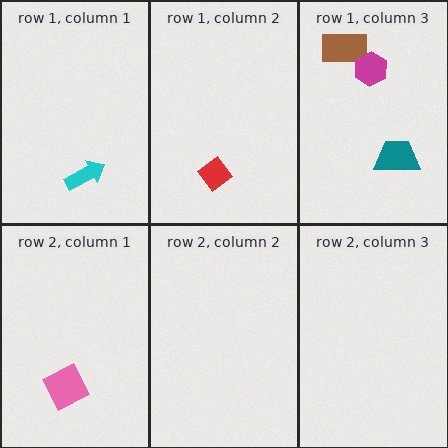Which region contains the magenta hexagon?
The row 1, column 3 region.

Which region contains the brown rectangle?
The row 1, column 3 region.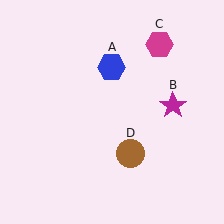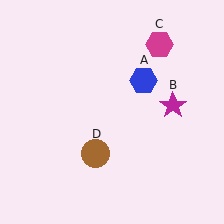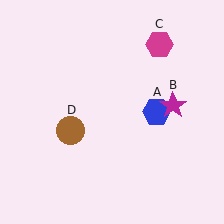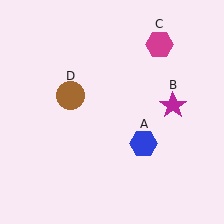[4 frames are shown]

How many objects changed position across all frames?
2 objects changed position: blue hexagon (object A), brown circle (object D).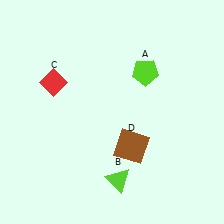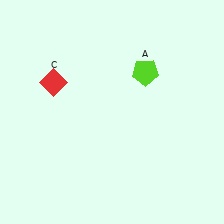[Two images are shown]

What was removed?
The lime triangle (B), the brown square (D) were removed in Image 2.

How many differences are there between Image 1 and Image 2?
There are 2 differences between the two images.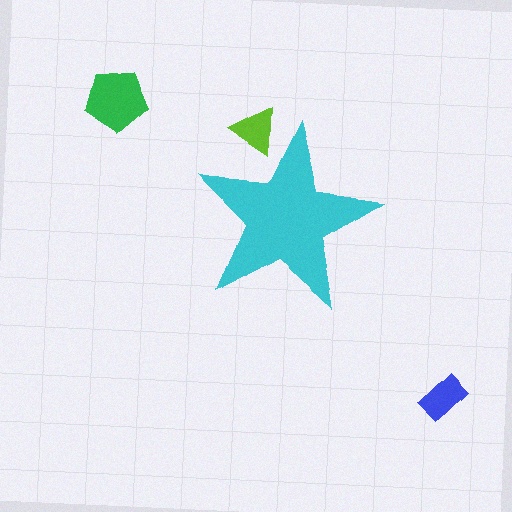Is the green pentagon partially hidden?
No, the green pentagon is fully visible.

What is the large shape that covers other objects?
A cyan star.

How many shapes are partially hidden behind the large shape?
1 shape is partially hidden.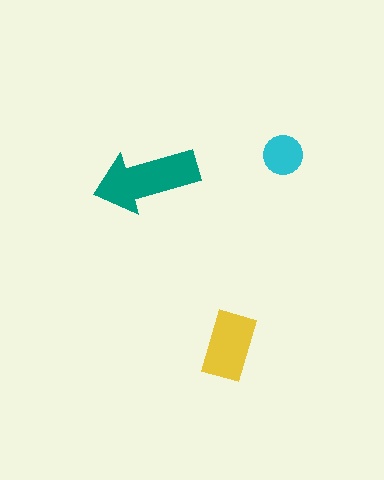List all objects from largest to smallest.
The teal arrow, the yellow rectangle, the cyan circle.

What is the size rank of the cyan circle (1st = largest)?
3rd.